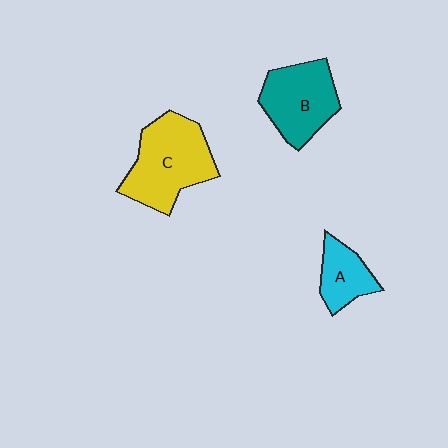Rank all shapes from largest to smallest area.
From largest to smallest: C (yellow), B (teal), A (cyan).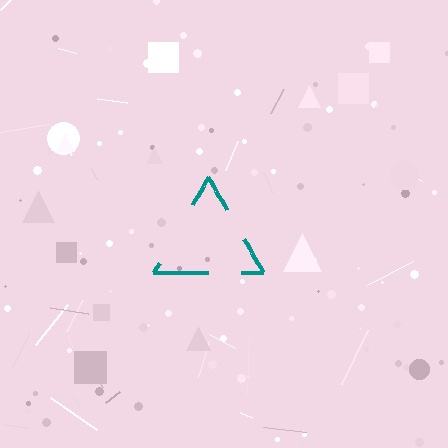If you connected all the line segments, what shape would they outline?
They would outline a triangle.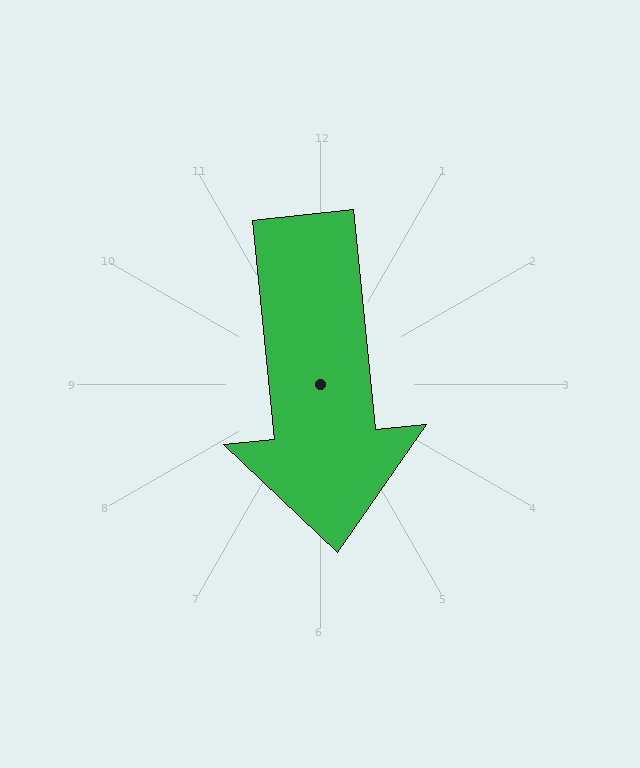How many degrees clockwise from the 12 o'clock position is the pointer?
Approximately 174 degrees.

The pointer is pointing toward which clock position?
Roughly 6 o'clock.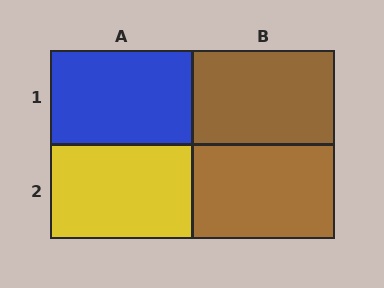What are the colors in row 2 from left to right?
Yellow, brown.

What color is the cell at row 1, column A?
Blue.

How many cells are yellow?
1 cell is yellow.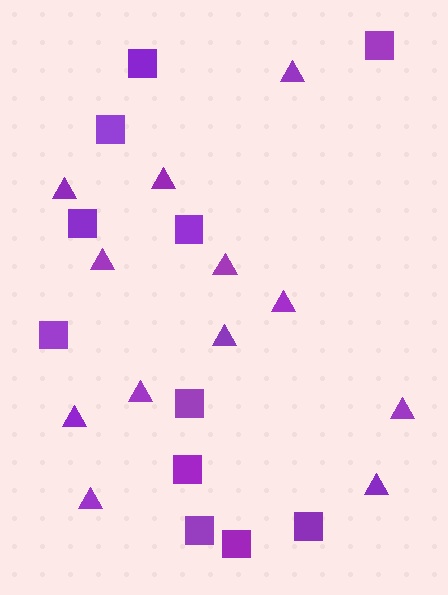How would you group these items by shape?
There are 2 groups: one group of triangles (12) and one group of squares (11).